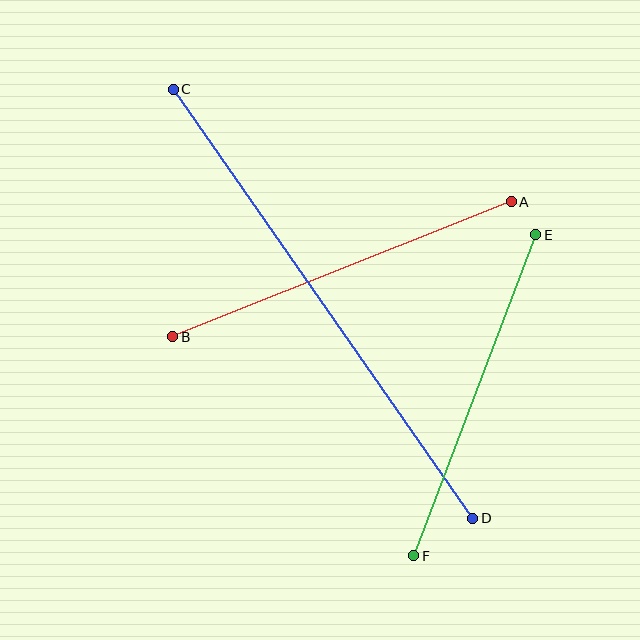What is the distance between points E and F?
The distance is approximately 344 pixels.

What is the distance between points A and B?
The distance is approximately 365 pixels.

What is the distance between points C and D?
The distance is approximately 523 pixels.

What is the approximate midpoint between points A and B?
The midpoint is at approximately (342, 269) pixels.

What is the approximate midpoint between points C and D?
The midpoint is at approximately (323, 304) pixels.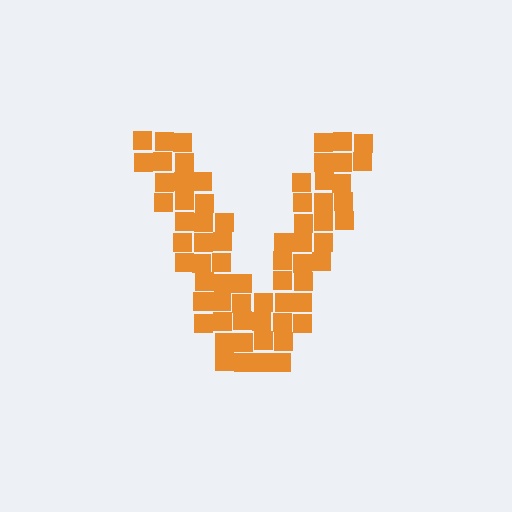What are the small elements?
The small elements are squares.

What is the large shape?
The large shape is the letter V.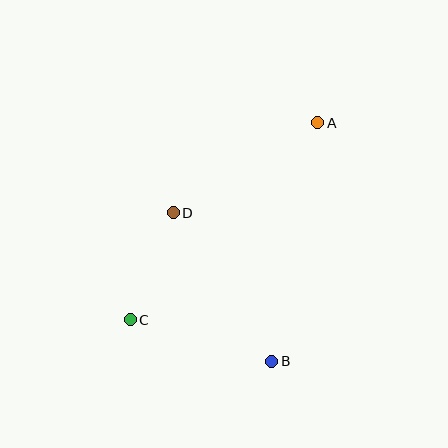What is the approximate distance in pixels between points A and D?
The distance between A and D is approximately 170 pixels.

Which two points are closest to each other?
Points C and D are closest to each other.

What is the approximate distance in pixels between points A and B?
The distance between A and B is approximately 243 pixels.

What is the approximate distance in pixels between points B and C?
The distance between B and C is approximately 147 pixels.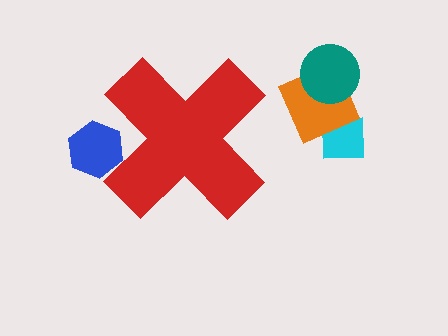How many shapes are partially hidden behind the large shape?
1 shape is partially hidden.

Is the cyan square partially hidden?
No, the cyan square is fully visible.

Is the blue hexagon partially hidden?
Yes, the blue hexagon is partially hidden behind the red cross.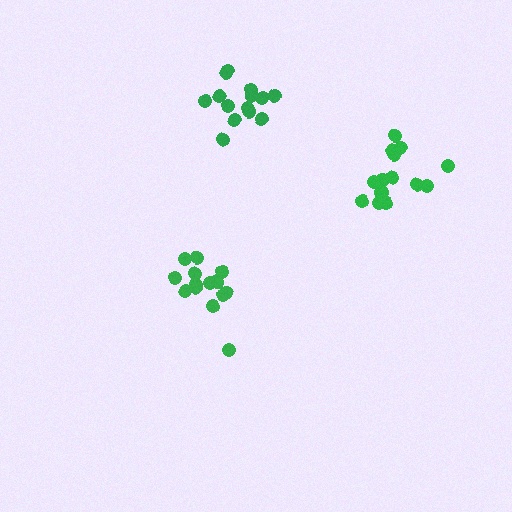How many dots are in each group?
Group 1: 14 dots, Group 2: 14 dots, Group 3: 14 dots (42 total).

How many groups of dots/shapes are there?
There are 3 groups.